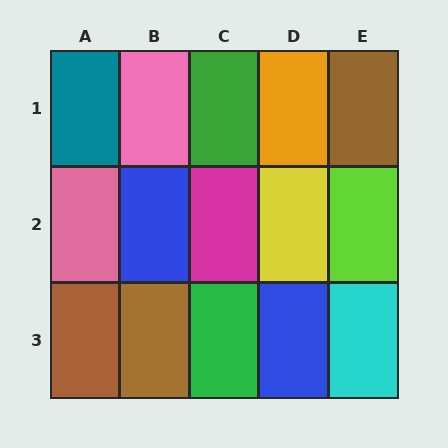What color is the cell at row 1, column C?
Green.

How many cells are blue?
2 cells are blue.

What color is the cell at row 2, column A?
Pink.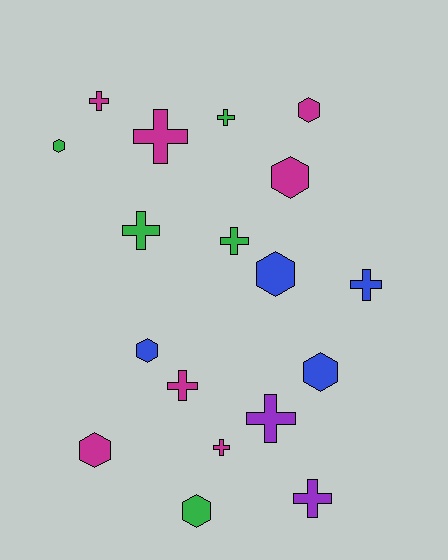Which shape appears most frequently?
Cross, with 10 objects.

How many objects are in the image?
There are 18 objects.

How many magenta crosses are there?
There are 4 magenta crosses.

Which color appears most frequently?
Magenta, with 7 objects.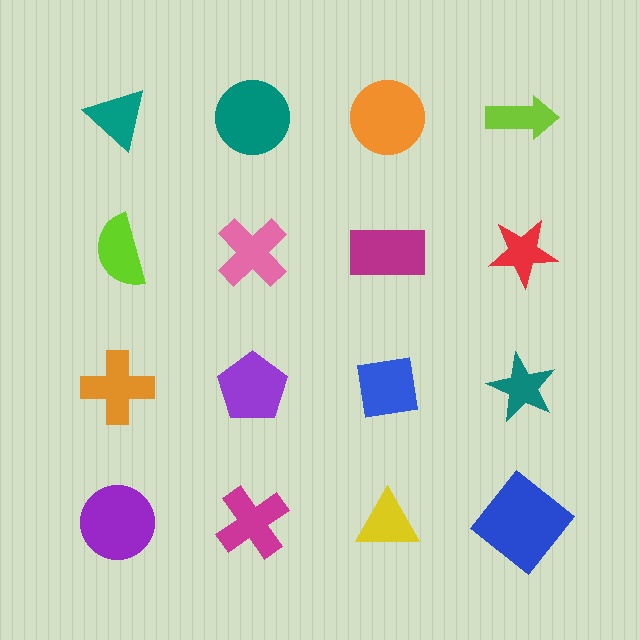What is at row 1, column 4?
A lime arrow.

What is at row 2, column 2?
A pink cross.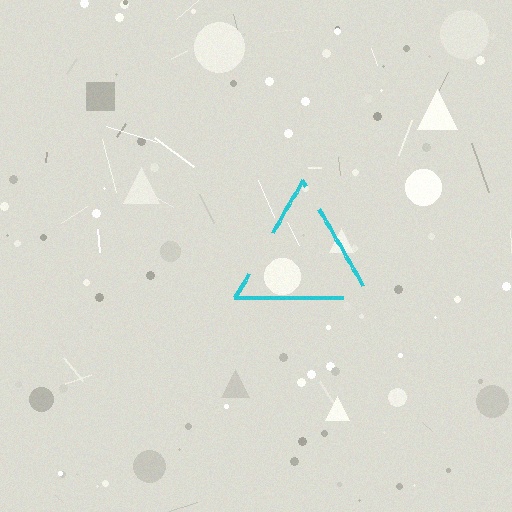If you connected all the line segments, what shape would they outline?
They would outline a triangle.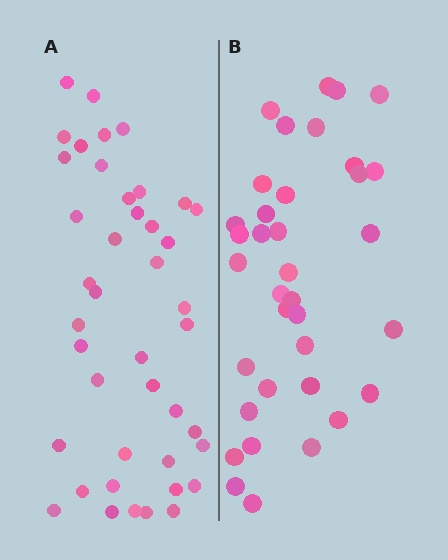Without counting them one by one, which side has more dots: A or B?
Region A (the left region) has more dots.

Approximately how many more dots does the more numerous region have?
Region A has about 6 more dots than region B.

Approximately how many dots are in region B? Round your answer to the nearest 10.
About 40 dots. (The exact count is 36, which rounds to 40.)